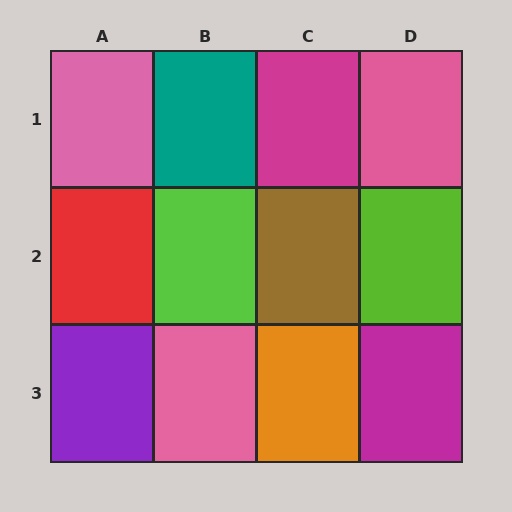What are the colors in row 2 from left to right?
Red, lime, brown, lime.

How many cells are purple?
1 cell is purple.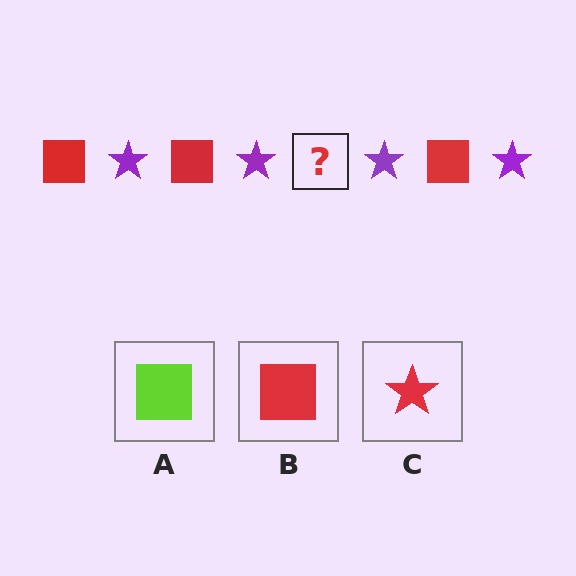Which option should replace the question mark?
Option B.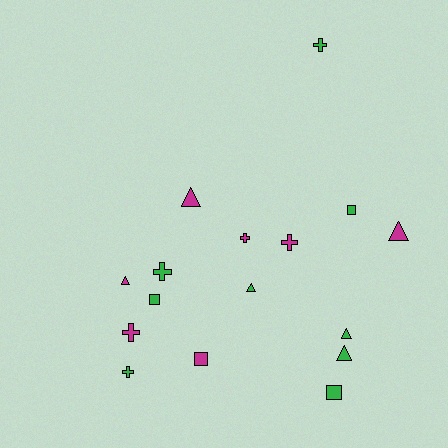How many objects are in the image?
There are 16 objects.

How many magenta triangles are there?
There are 3 magenta triangles.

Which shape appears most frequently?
Cross, with 6 objects.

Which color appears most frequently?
Green, with 9 objects.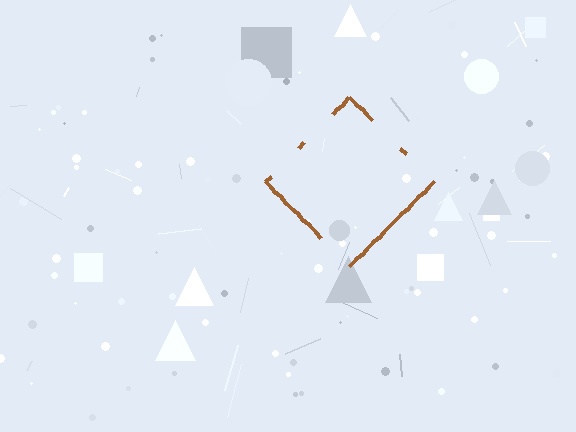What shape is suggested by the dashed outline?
The dashed outline suggests a diamond.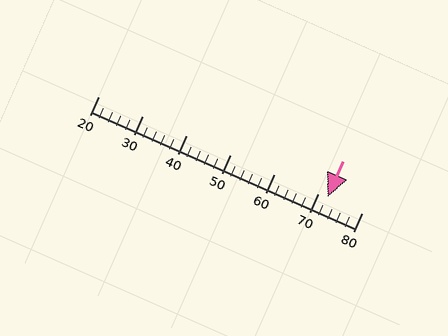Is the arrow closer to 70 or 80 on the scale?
The arrow is closer to 70.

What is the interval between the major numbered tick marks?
The major tick marks are spaced 10 units apart.